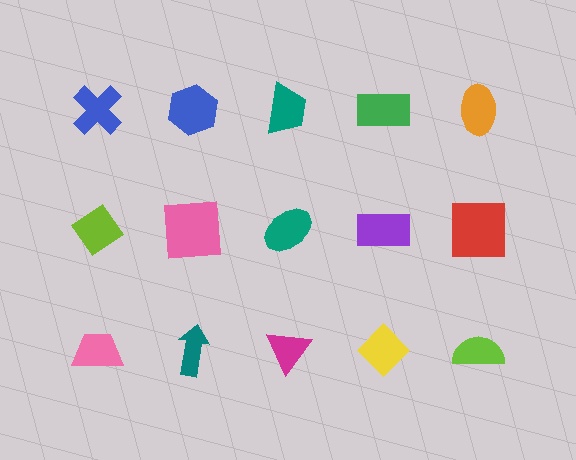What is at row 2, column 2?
A pink square.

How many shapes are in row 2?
5 shapes.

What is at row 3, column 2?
A teal arrow.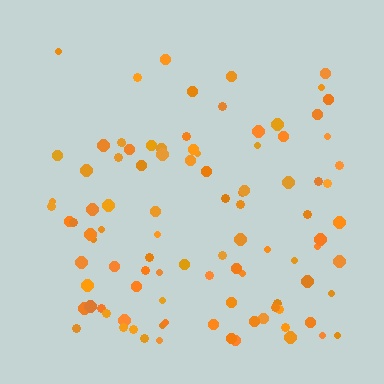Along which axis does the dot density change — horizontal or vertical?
Vertical.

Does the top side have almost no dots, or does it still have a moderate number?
Still a moderate number, just noticeably fewer than the bottom.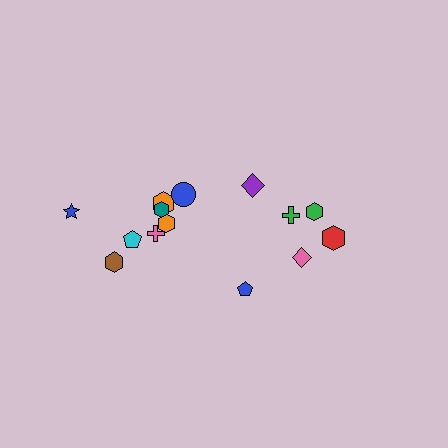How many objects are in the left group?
There are 8 objects.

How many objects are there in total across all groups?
There are 14 objects.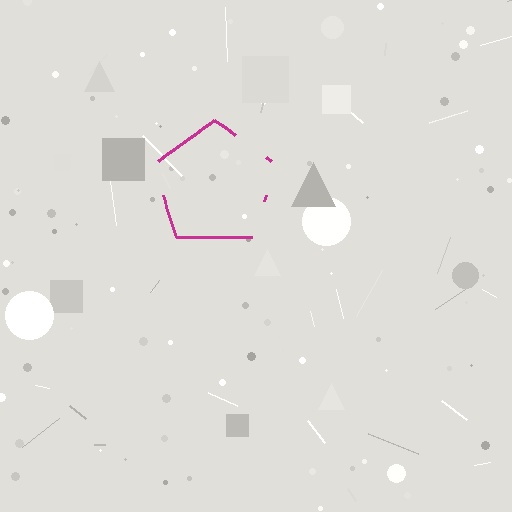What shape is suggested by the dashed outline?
The dashed outline suggests a pentagon.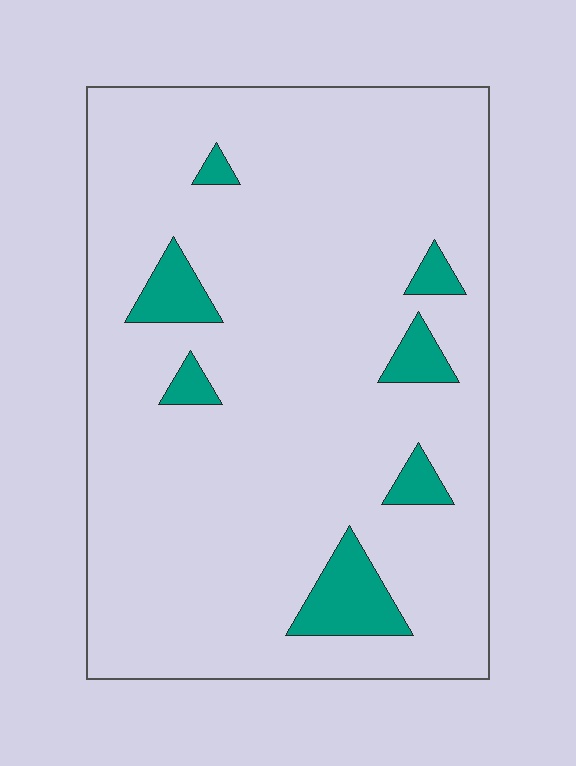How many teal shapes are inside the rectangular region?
7.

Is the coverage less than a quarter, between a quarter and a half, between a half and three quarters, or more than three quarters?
Less than a quarter.